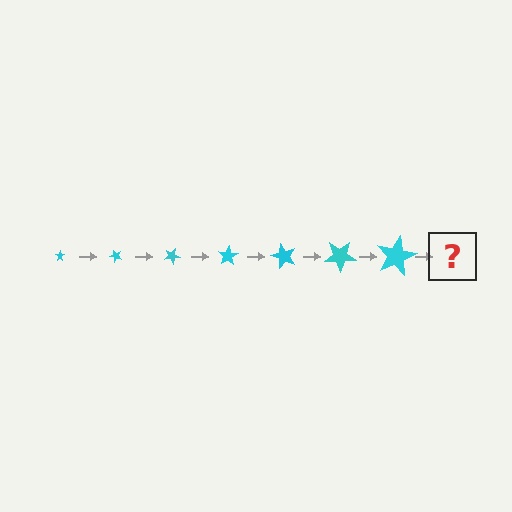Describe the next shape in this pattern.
It should be a star, larger than the previous one and rotated 350 degrees from the start.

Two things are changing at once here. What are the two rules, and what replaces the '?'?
The two rules are that the star grows larger each step and it rotates 50 degrees each step. The '?' should be a star, larger than the previous one and rotated 350 degrees from the start.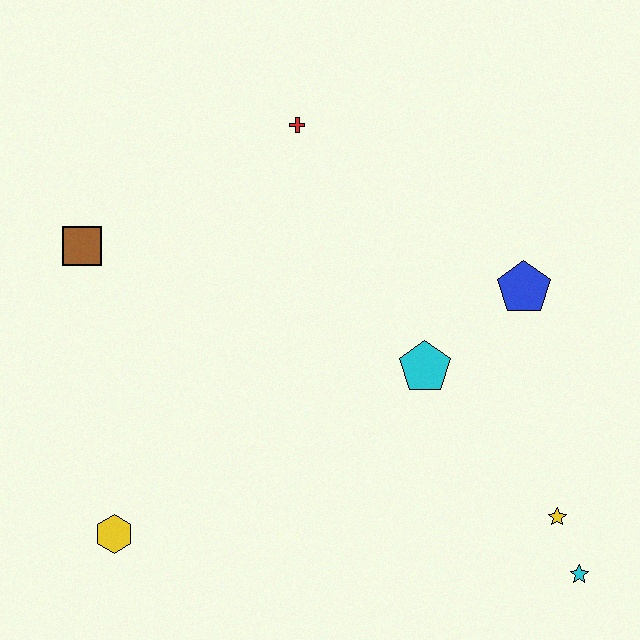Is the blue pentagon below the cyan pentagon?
No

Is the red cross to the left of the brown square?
No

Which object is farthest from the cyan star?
The brown square is farthest from the cyan star.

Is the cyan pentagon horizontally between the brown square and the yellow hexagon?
No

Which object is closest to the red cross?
The brown square is closest to the red cross.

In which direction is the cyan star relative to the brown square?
The cyan star is to the right of the brown square.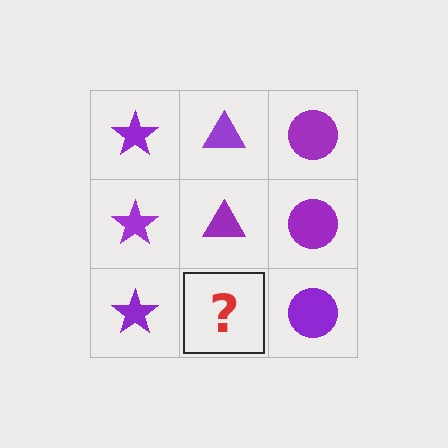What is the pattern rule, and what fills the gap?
The rule is that each column has a consistent shape. The gap should be filled with a purple triangle.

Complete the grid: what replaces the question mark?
The question mark should be replaced with a purple triangle.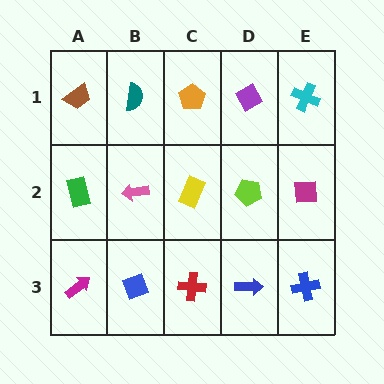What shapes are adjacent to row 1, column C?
A yellow rectangle (row 2, column C), a teal semicircle (row 1, column B), a purple diamond (row 1, column D).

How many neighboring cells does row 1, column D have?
3.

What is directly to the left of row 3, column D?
A red cross.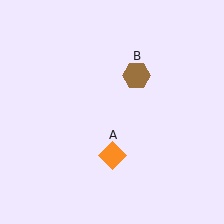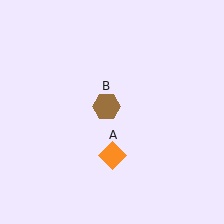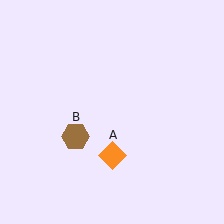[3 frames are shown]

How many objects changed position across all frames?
1 object changed position: brown hexagon (object B).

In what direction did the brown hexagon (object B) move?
The brown hexagon (object B) moved down and to the left.